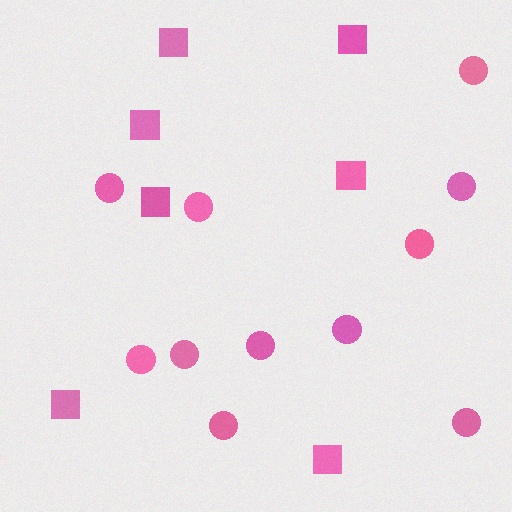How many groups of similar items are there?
There are 2 groups: one group of circles (11) and one group of squares (7).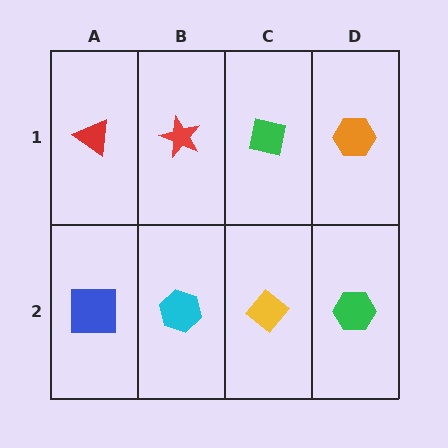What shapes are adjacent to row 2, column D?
An orange hexagon (row 1, column D), a yellow diamond (row 2, column C).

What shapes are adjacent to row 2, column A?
A red triangle (row 1, column A), a cyan hexagon (row 2, column B).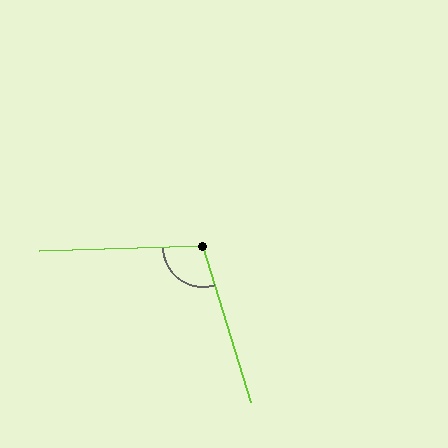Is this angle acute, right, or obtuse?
It is obtuse.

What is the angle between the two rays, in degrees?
Approximately 105 degrees.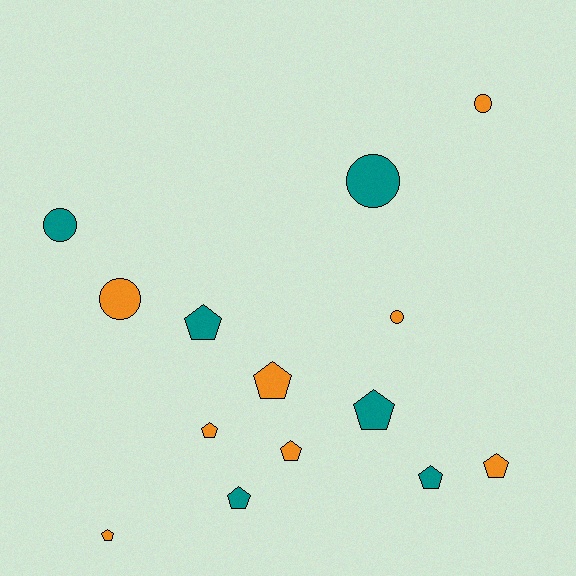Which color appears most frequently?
Orange, with 8 objects.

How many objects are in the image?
There are 14 objects.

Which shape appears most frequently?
Pentagon, with 9 objects.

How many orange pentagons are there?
There are 5 orange pentagons.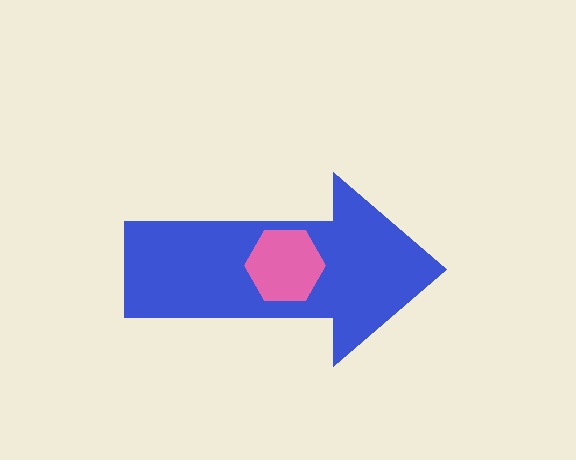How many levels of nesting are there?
2.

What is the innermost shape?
The pink hexagon.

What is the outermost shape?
The blue arrow.